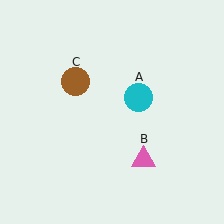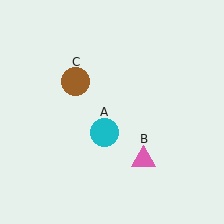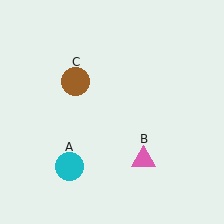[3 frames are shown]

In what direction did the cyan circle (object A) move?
The cyan circle (object A) moved down and to the left.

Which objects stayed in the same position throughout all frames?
Pink triangle (object B) and brown circle (object C) remained stationary.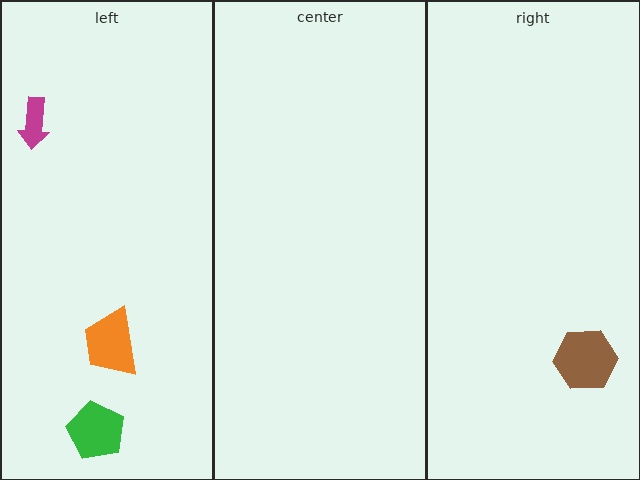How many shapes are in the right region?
1.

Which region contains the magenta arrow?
The left region.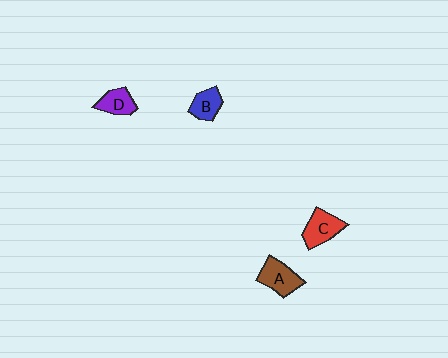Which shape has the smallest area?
Shape D (purple).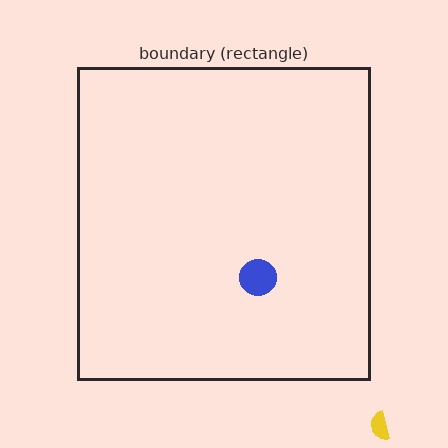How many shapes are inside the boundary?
1 inside, 1 outside.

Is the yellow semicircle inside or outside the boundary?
Outside.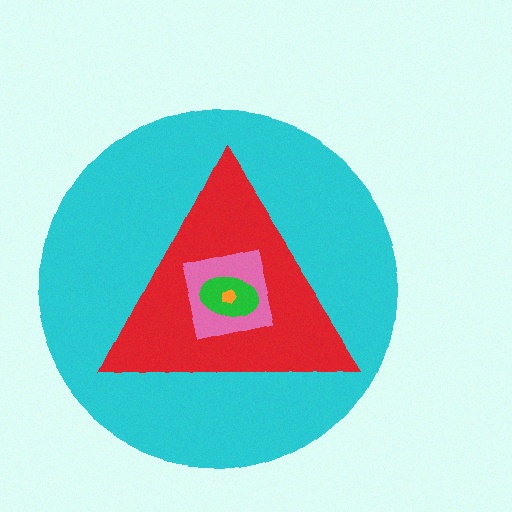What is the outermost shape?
The cyan circle.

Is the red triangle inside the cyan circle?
Yes.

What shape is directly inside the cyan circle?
The red triangle.